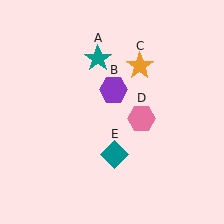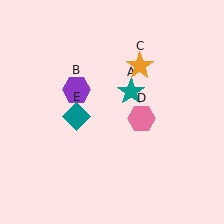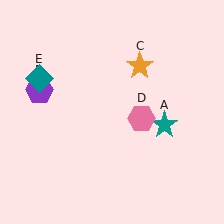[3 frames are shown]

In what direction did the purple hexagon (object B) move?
The purple hexagon (object B) moved left.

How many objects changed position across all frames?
3 objects changed position: teal star (object A), purple hexagon (object B), teal diamond (object E).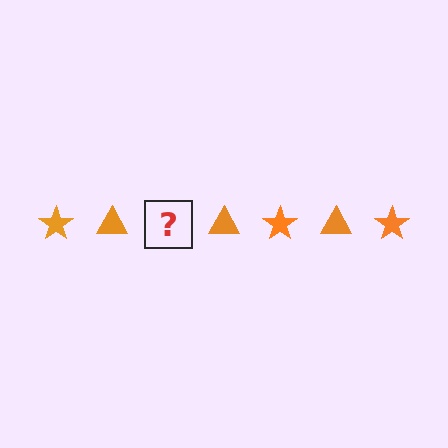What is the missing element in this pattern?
The missing element is an orange star.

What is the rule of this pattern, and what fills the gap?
The rule is that the pattern cycles through star, triangle shapes in orange. The gap should be filled with an orange star.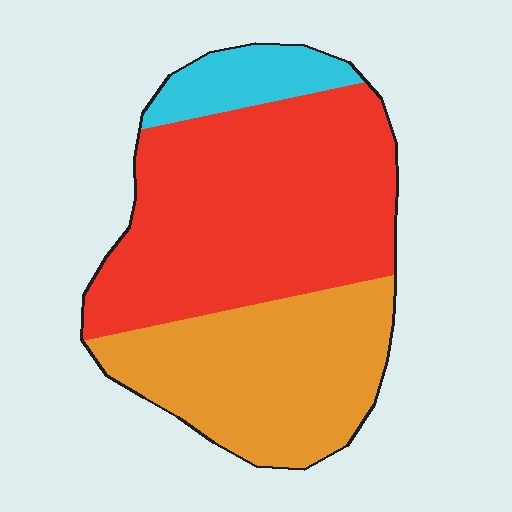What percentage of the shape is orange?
Orange covers 36% of the shape.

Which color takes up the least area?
Cyan, at roughly 10%.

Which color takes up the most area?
Red, at roughly 55%.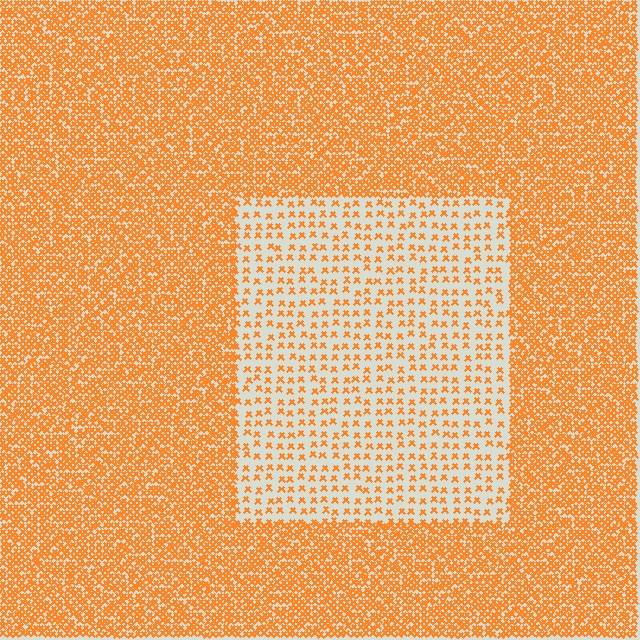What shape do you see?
I see a rectangle.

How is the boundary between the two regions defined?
The boundary is defined by a change in element density (approximately 3.0x ratio). All elements are the same color, size, and shape.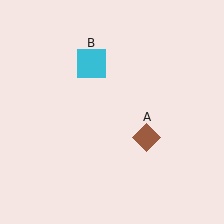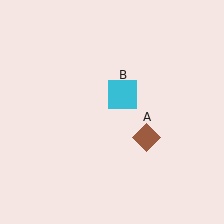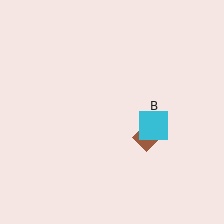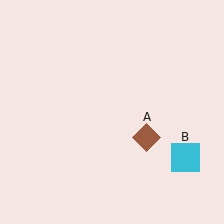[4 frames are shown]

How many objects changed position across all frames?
1 object changed position: cyan square (object B).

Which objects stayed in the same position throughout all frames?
Brown diamond (object A) remained stationary.